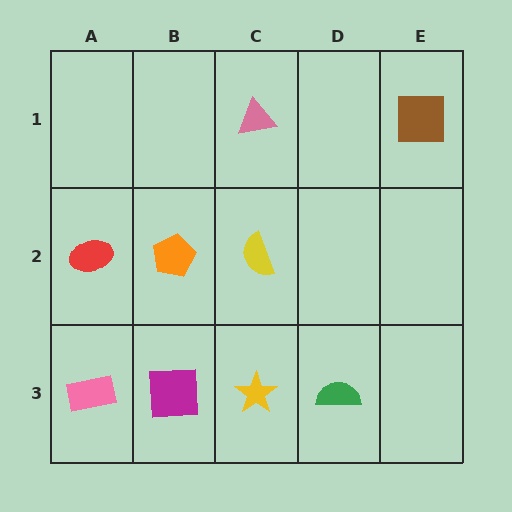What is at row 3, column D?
A green semicircle.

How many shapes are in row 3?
4 shapes.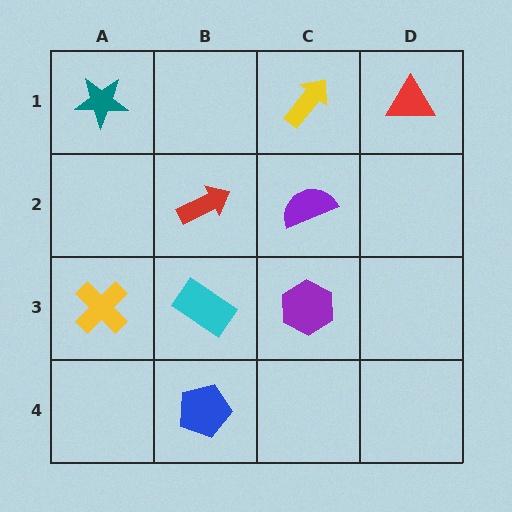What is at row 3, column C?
A purple hexagon.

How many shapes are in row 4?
1 shape.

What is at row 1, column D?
A red triangle.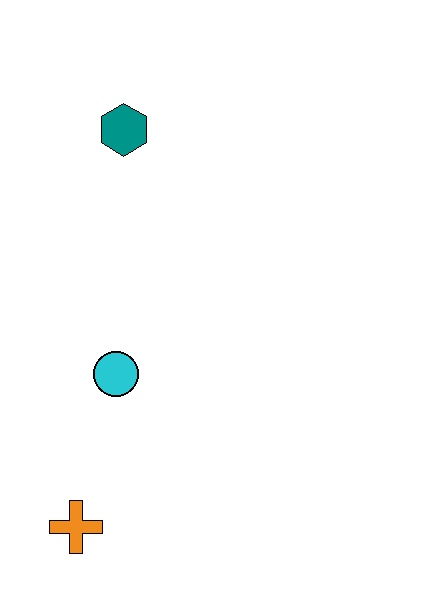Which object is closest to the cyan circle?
The orange cross is closest to the cyan circle.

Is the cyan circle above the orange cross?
Yes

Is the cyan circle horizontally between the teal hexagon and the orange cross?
Yes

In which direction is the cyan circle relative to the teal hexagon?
The cyan circle is below the teal hexagon.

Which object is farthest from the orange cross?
The teal hexagon is farthest from the orange cross.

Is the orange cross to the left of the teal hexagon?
Yes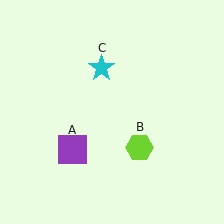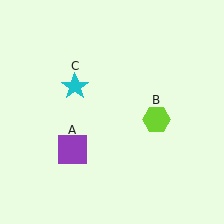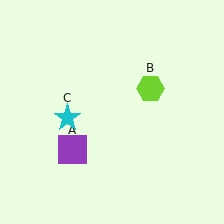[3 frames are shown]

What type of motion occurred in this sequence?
The lime hexagon (object B), cyan star (object C) rotated counterclockwise around the center of the scene.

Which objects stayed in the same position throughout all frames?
Purple square (object A) remained stationary.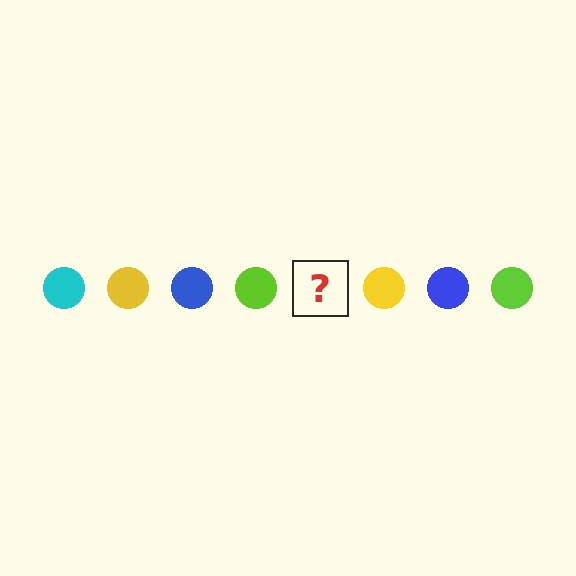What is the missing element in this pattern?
The missing element is a cyan circle.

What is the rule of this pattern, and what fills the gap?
The rule is that the pattern cycles through cyan, yellow, blue, lime circles. The gap should be filled with a cyan circle.